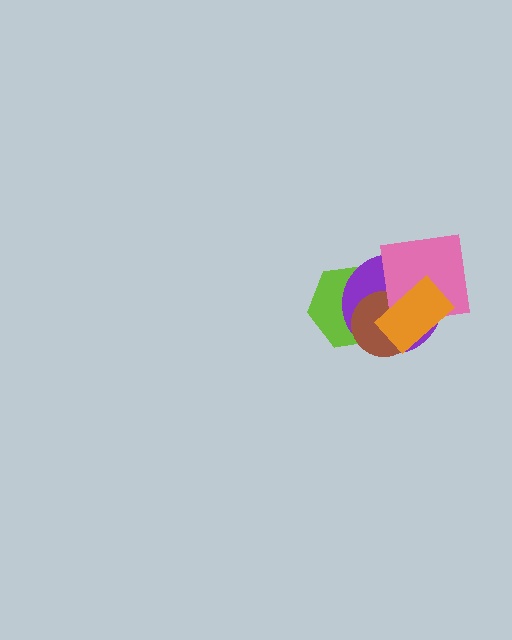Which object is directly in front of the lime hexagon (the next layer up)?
The purple circle is directly in front of the lime hexagon.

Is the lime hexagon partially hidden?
Yes, it is partially covered by another shape.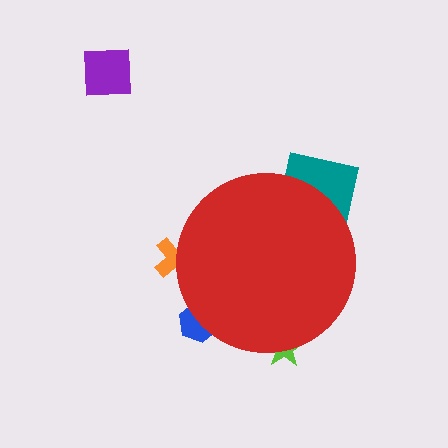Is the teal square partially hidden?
Yes, the teal square is partially hidden behind the red circle.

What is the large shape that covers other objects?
A red circle.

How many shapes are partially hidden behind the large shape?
4 shapes are partially hidden.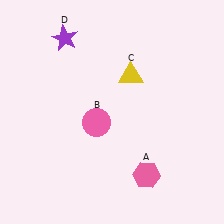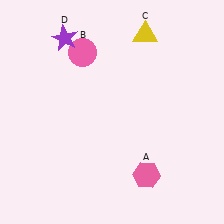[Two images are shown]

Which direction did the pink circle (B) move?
The pink circle (B) moved up.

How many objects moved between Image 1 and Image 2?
2 objects moved between the two images.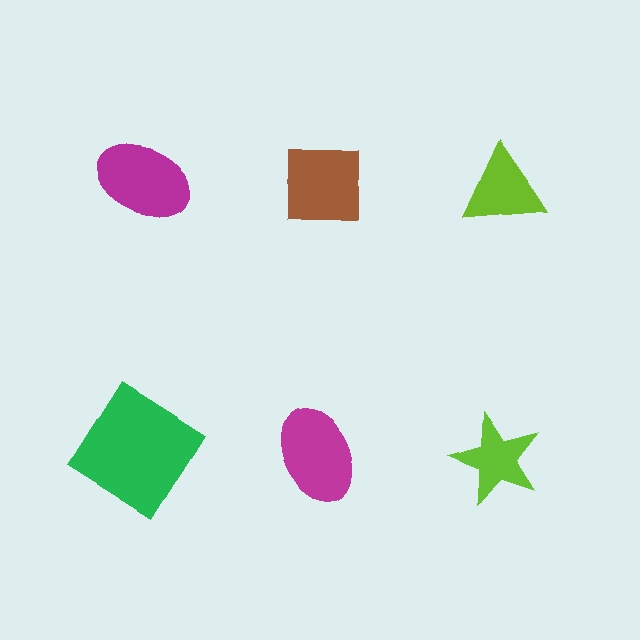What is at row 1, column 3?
A lime triangle.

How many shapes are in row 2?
3 shapes.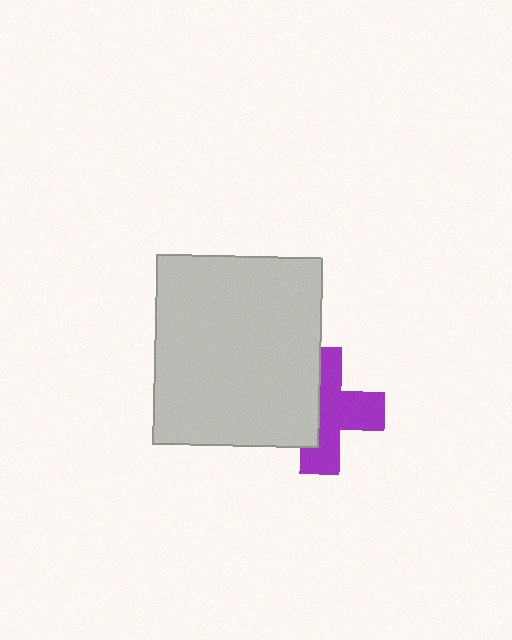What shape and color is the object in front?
The object in front is a light gray rectangle.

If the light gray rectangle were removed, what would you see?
You would see the complete purple cross.